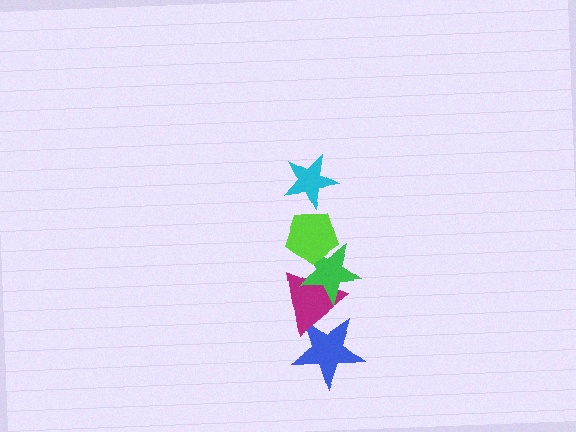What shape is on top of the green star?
The lime pentagon is on top of the green star.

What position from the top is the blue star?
The blue star is 5th from the top.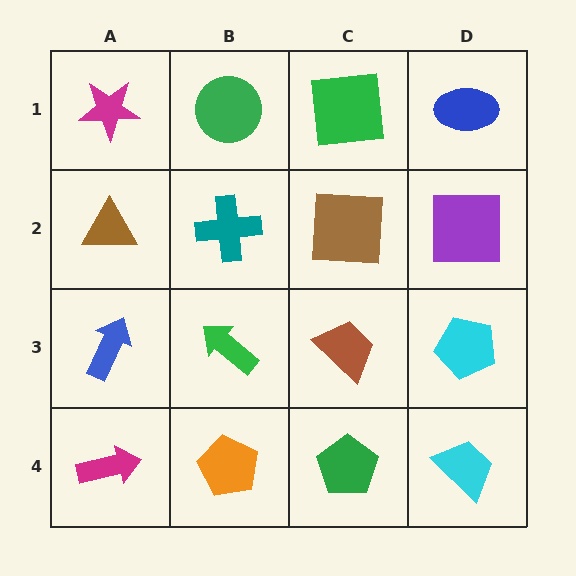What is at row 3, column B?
A green arrow.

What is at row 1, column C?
A green square.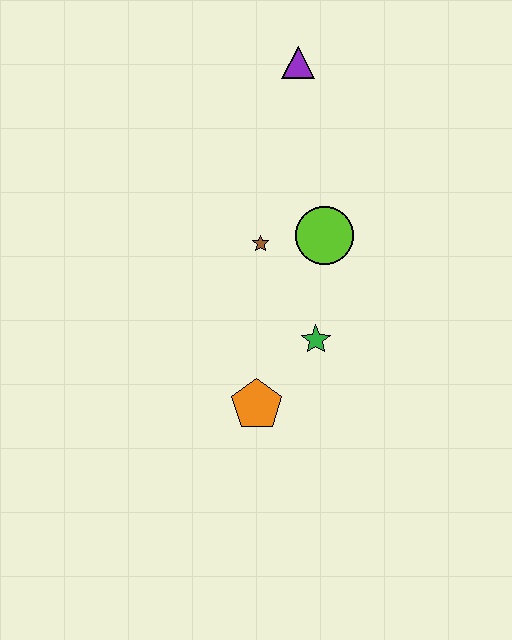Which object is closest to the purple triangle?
The lime circle is closest to the purple triangle.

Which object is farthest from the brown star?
The purple triangle is farthest from the brown star.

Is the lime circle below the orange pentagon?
No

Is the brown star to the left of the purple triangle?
Yes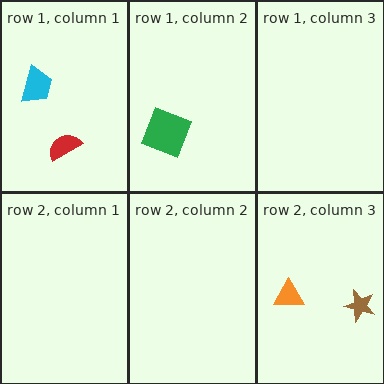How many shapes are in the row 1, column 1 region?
2.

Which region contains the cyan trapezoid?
The row 1, column 1 region.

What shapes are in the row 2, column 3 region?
The orange triangle, the brown star.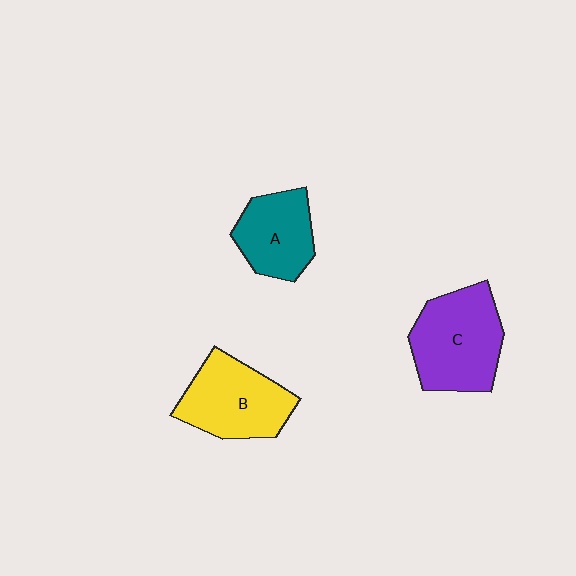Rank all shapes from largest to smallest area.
From largest to smallest: C (purple), B (yellow), A (teal).